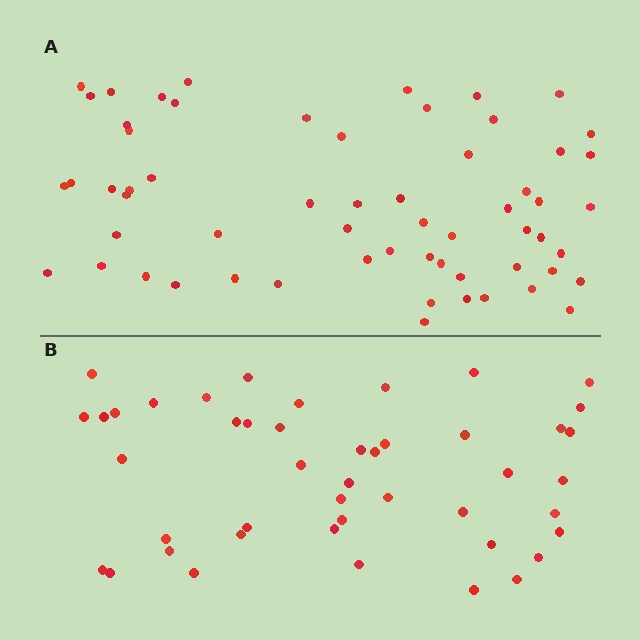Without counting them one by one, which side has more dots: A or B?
Region A (the top region) has more dots.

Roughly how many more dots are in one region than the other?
Region A has approximately 15 more dots than region B.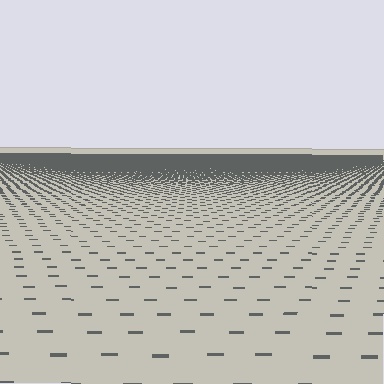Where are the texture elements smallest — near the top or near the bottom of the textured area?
Near the top.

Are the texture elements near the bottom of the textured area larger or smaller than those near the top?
Larger. Near the bottom, elements are closer to the viewer and appear at a bigger on-screen size.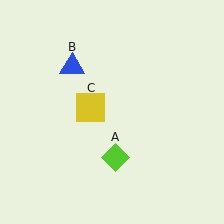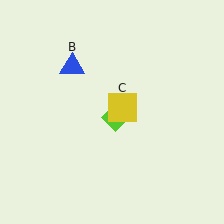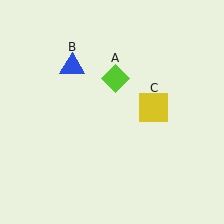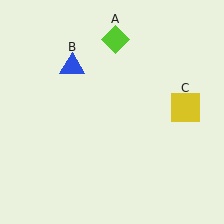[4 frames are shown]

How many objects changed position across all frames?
2 objects changed position: lime diamond (object A), yellow square (object C).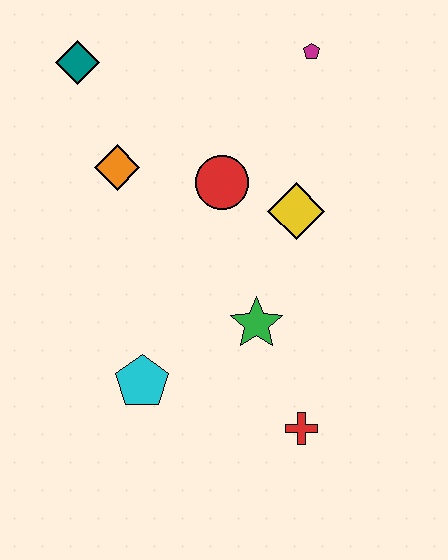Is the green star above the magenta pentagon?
No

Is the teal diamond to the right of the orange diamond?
No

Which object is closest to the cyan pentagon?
The green star is closest to the cyan pentagon.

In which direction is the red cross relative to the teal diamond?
The red cross is below the teal diamond.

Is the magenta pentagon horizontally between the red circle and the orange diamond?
No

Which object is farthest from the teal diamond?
The red cross is farthest from the teal diamond.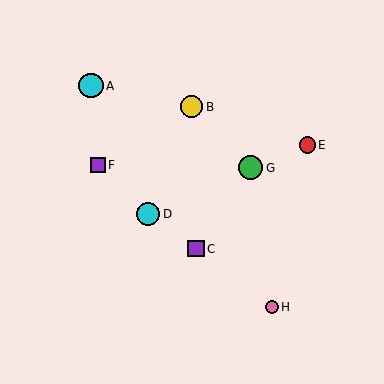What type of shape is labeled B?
Shape B is a yellow circle.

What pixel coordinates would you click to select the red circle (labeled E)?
Click at (307, 145) to select the red circle E.